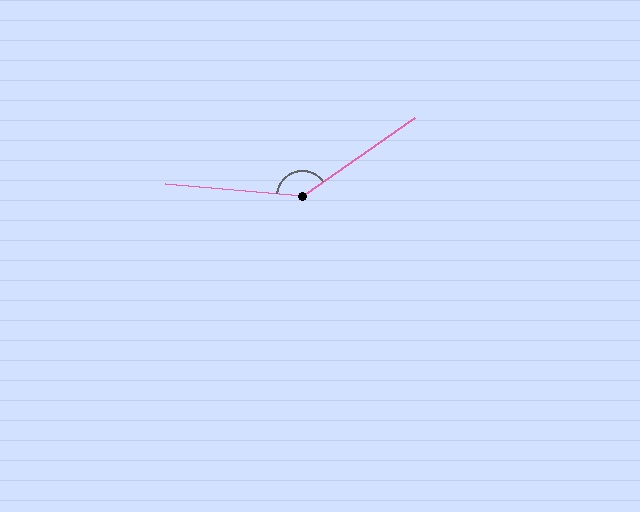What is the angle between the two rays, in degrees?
Approximately 140 degrees.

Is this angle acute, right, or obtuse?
It is obtuse.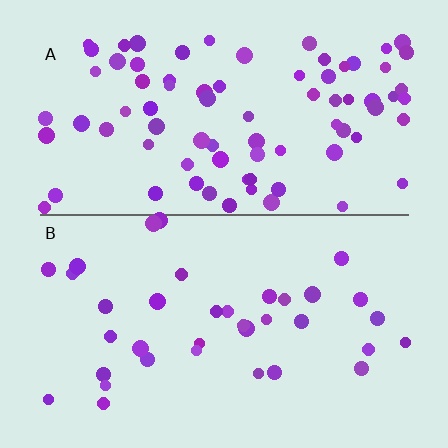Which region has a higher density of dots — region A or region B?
A (the top).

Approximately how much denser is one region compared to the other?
Approximately 2.2× — region A over region B.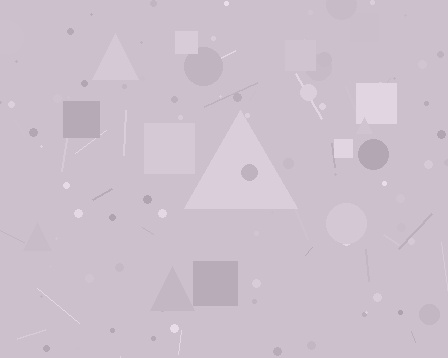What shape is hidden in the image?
A triangle is hidden in the image.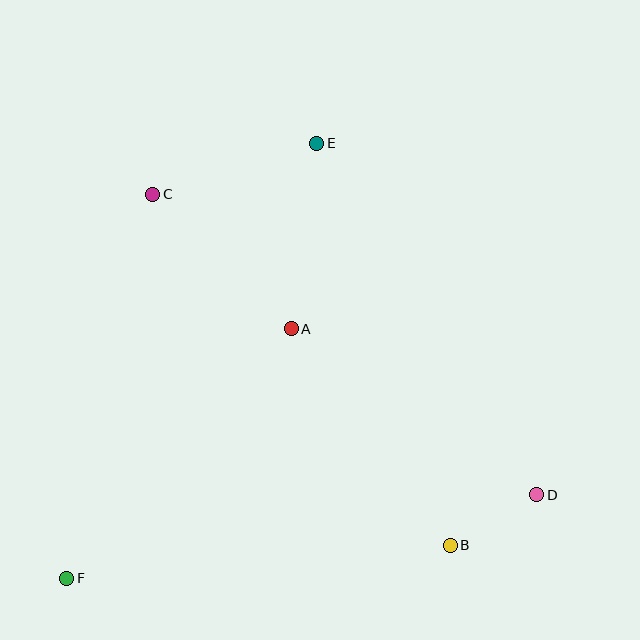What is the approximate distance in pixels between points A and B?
The distance between A and B is approximately 269 pixels.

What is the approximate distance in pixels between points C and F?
The distance between C and F is approximately 394 pixels.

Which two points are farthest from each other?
Points E and F are farthest from each other.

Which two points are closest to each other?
Points B and D are closest to each other.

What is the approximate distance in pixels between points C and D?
The distance between C and D is approximately 488 pixels.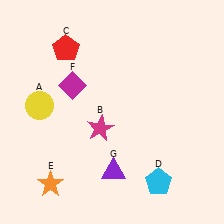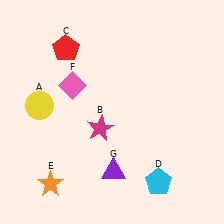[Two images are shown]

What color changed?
The diamond (F) changed from magenta in Image 1 to pink in Image 2.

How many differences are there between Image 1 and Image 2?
There is 1 difference between the two images.